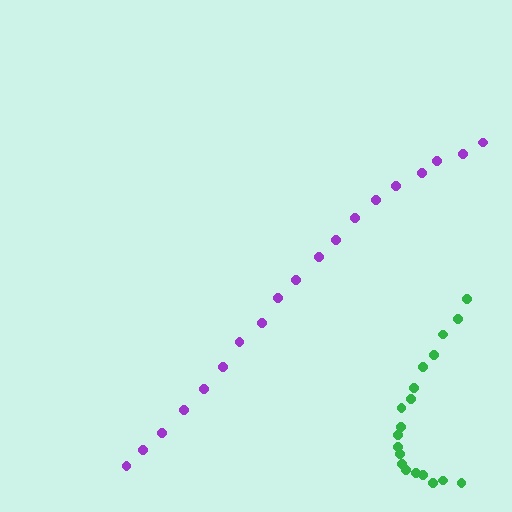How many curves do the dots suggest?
There are 2 distinct paths.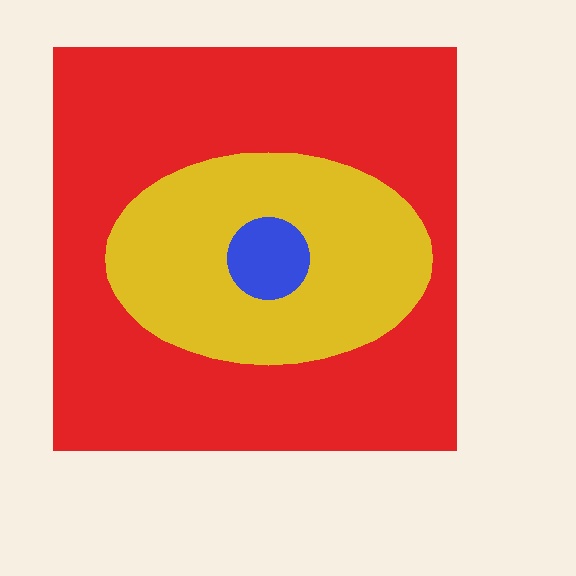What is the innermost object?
The blue circle.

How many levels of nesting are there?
3.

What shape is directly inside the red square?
The yellow ellipse.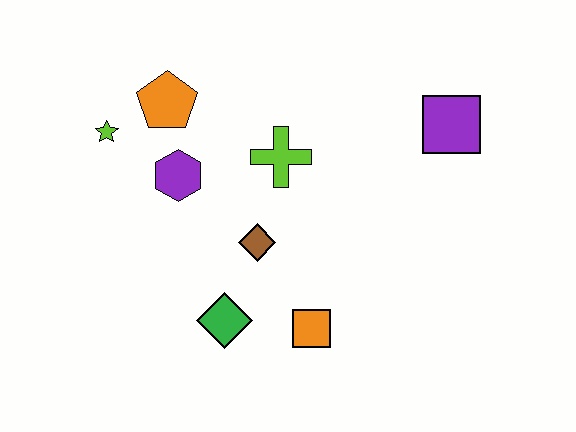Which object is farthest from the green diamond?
The purple square is farthest from the green diamond.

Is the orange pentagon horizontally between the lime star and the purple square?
Yes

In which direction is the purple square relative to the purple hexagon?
The purple square is to the right of the purple hexagon.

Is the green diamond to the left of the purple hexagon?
No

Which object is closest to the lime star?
The orange pentagon is closest to the lime star.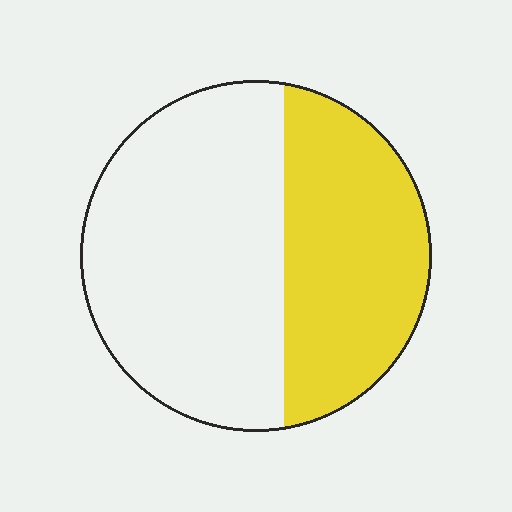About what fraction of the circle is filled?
About two fifths (2/5).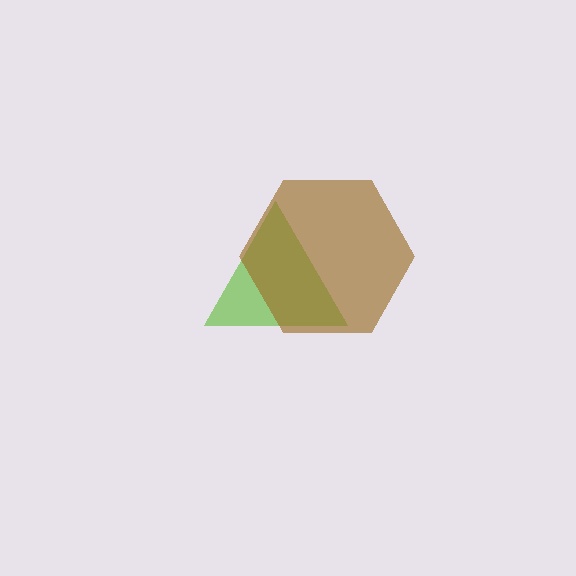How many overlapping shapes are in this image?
There are 2 overlapping shapes in the image.